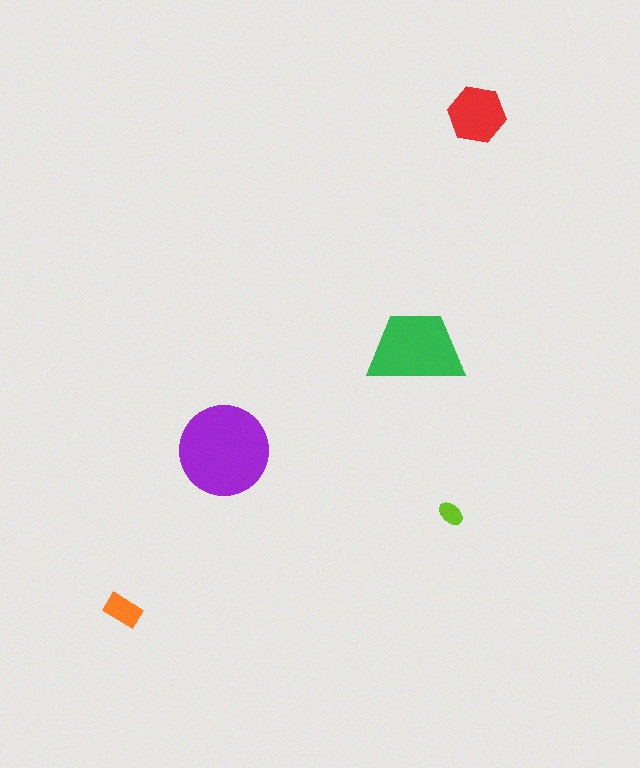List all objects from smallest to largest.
The lime ellipse, the orange rectangle, the red hexagon, the green trapezoid, the purple circle.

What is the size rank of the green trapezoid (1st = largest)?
2nd.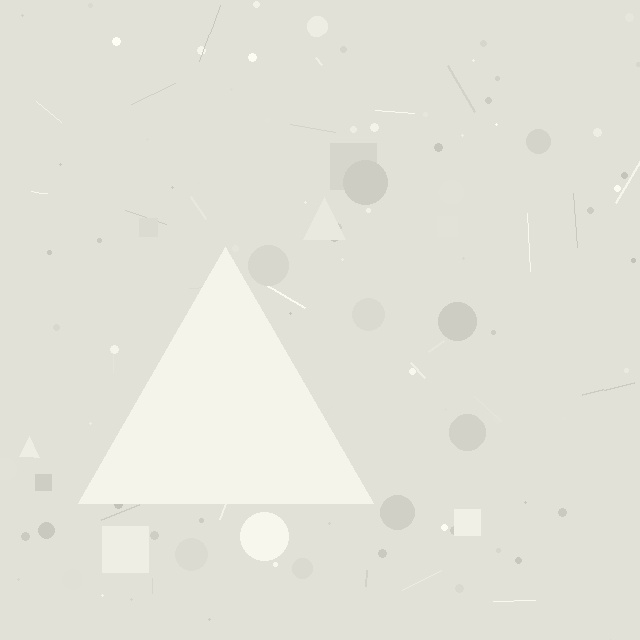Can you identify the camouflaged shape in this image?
The camouflaged shape is a triangle.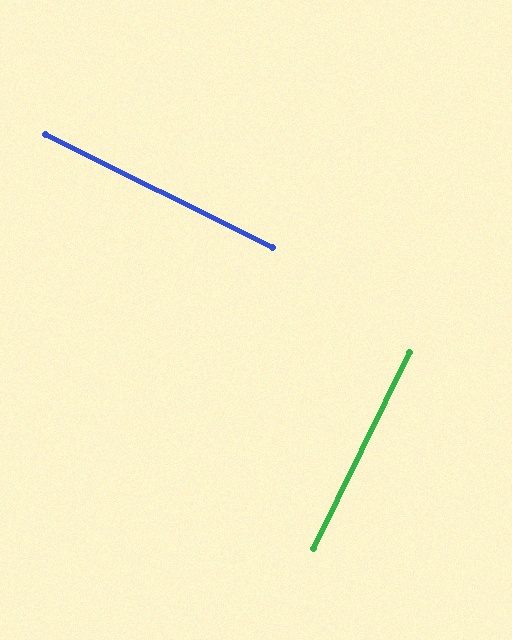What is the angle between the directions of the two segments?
Approximately 90 degrees.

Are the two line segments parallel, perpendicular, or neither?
Perpendicular — they meet at approximately 90°.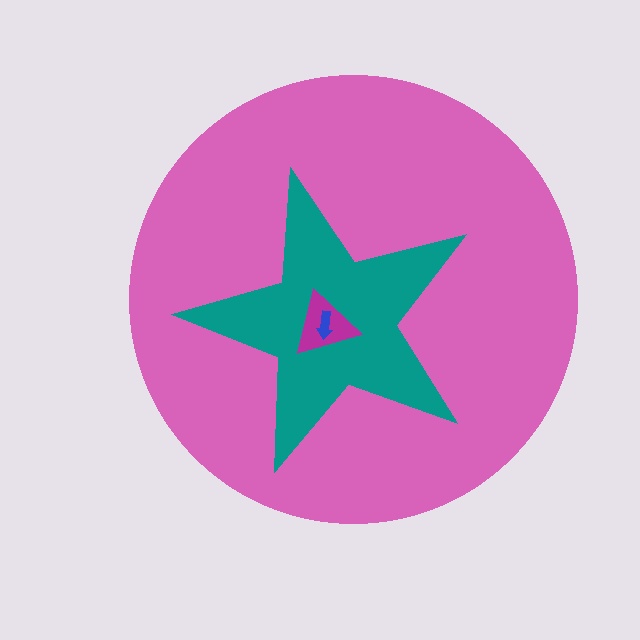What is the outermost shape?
The pink circle.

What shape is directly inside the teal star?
The magenta triangle.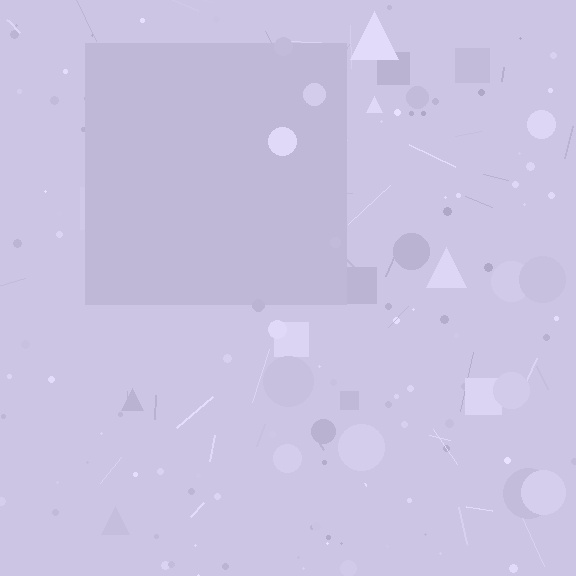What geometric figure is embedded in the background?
A square is embedded in the background.